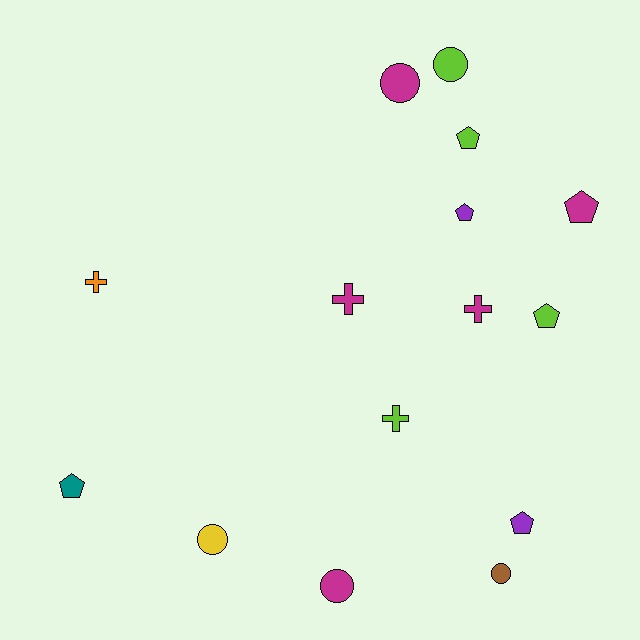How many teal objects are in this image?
There is 1 teal object.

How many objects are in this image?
There are 15 objects.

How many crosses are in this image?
There are 4 crosses.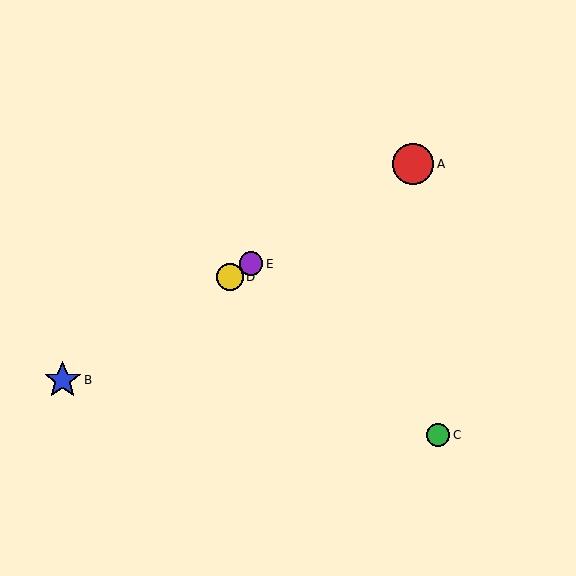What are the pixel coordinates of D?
Object D is at (230, 277).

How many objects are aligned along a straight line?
4 objects (A, B, D, E) are aligned along a straight line.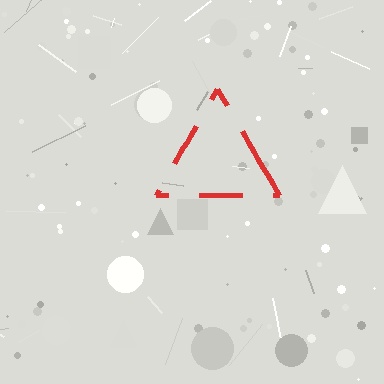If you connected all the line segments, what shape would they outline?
They would outline a triangle.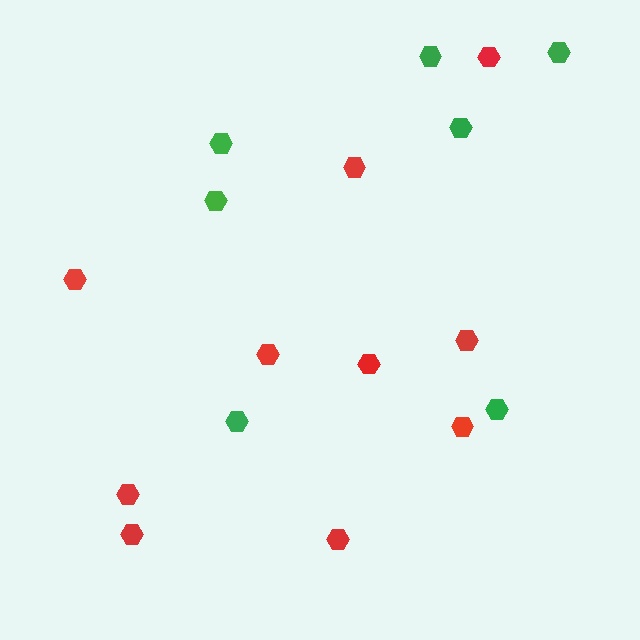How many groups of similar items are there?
There are 2 groups: one group of green hexagons (7) and one group of red hexagons (10).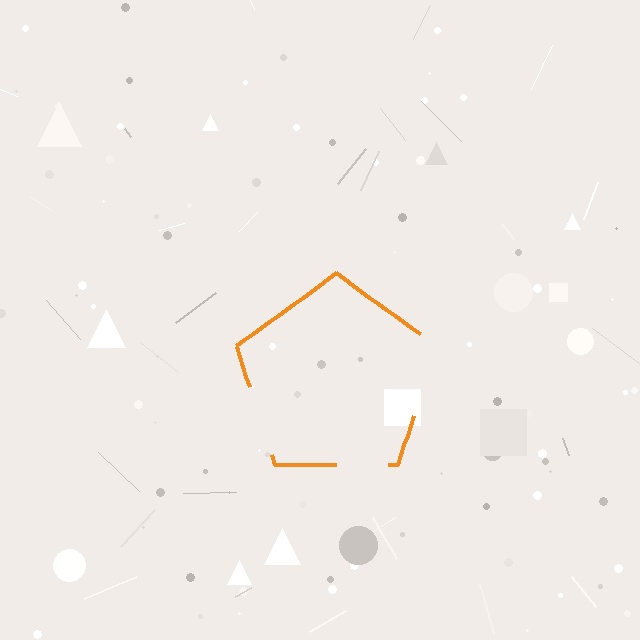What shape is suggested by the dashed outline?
The dashed outline suggests a pentagon.